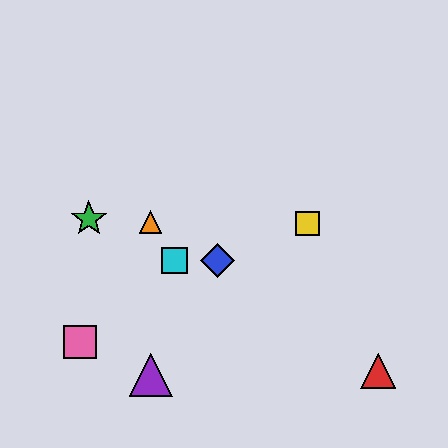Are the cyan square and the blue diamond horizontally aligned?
Yes, both are at y≈261.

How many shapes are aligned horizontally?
2 shapes (the blue diamond, the cyan square) are aligned horizontally.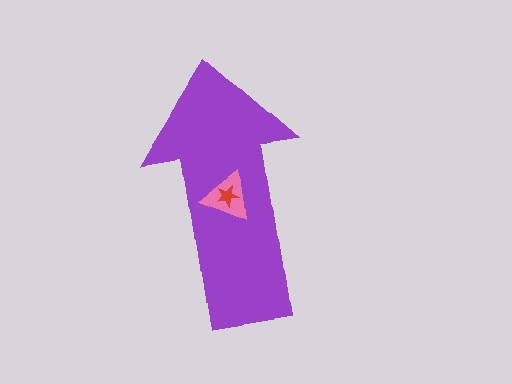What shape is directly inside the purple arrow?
The pink triangle.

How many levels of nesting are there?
3.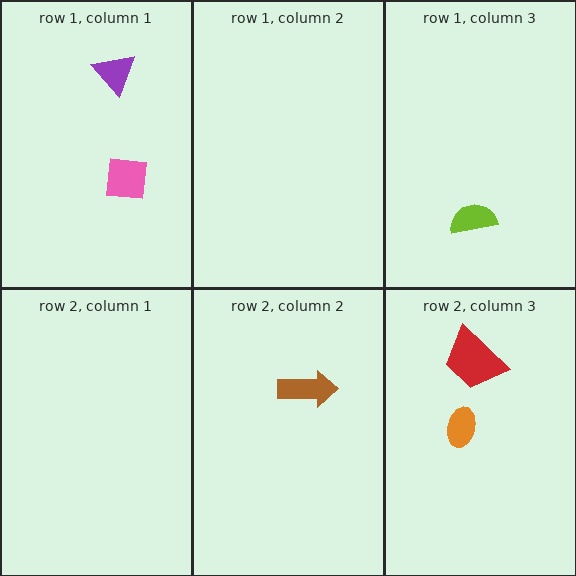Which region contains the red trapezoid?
The row 2, column 3 region.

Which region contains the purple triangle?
The row 1, column 1 region.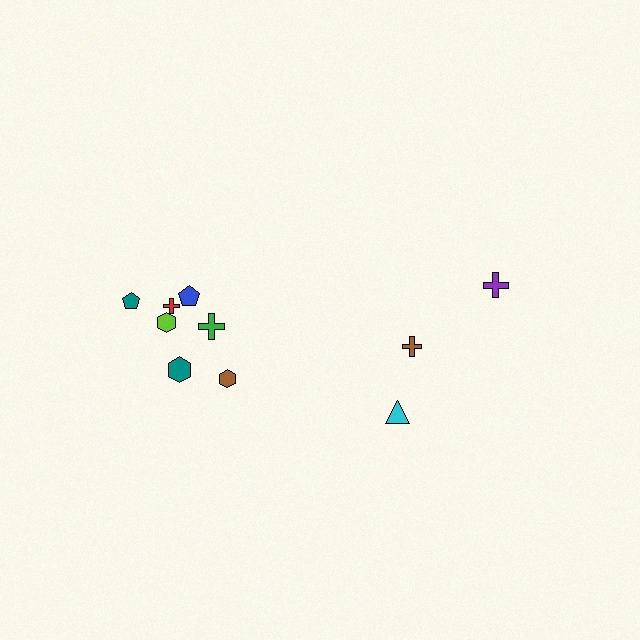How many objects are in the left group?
There are 7 objects.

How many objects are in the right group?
There are 3 objects.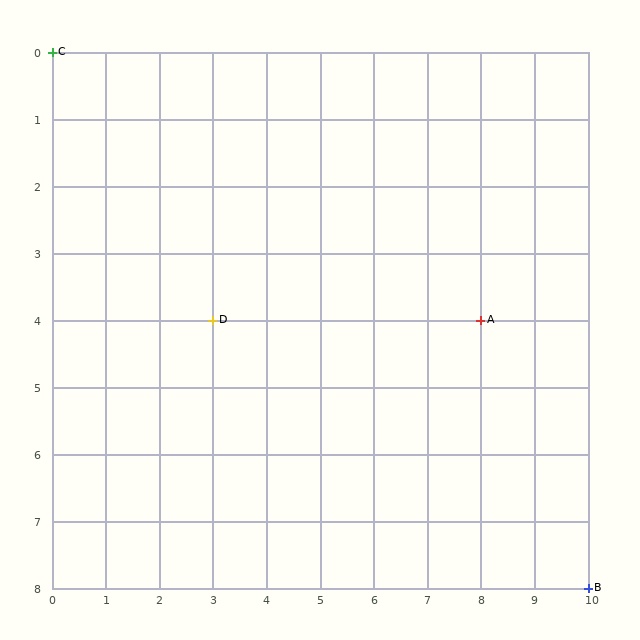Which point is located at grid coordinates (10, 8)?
Point B is at (10, 8).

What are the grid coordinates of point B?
Point B is at grid coordinates (10, 8).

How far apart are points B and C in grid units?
Points B and C are 10 columns and 8 rows apart (about 12.8 grid units diagonally).